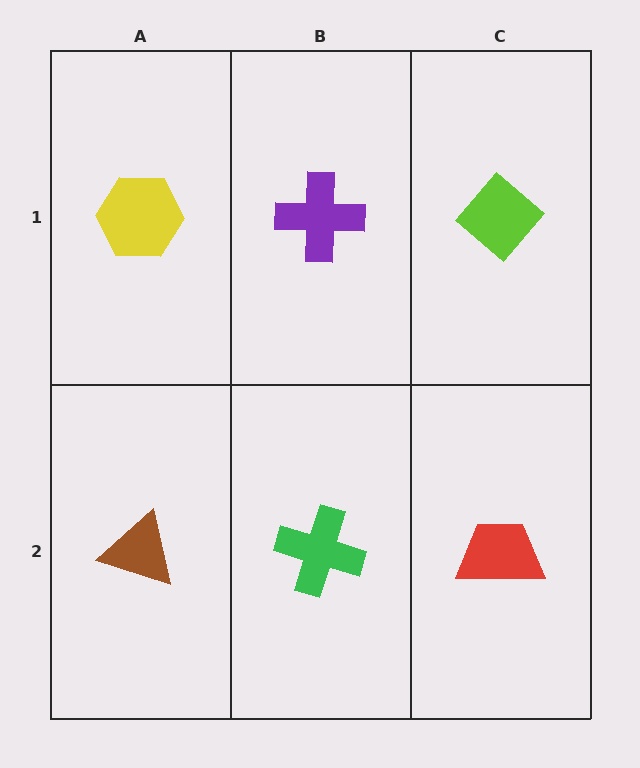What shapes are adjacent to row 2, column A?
A yellow hexagon (row 1, column A), a green cross (row 2, column B).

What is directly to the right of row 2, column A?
A green cross.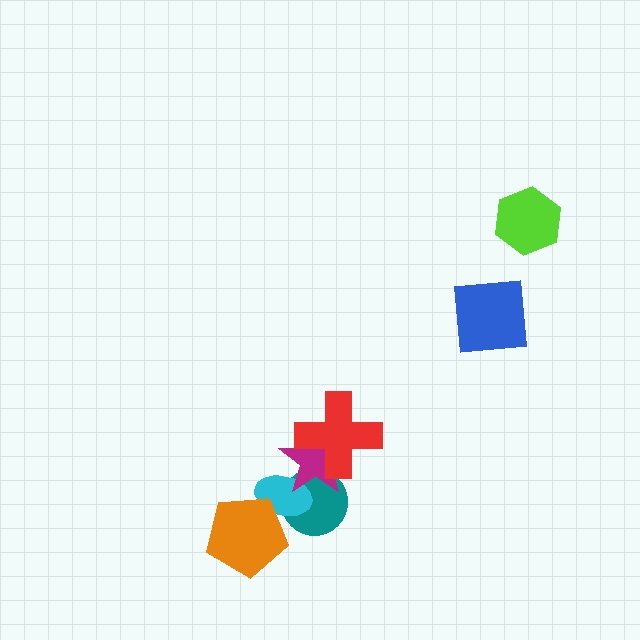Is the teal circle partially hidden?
Yes, it is partially covered by another shape.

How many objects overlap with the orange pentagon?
1 object overlaps with the orange pentagon.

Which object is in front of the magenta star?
The red cross is in front of the magenta star.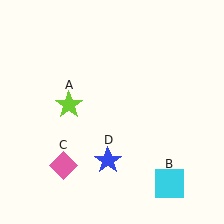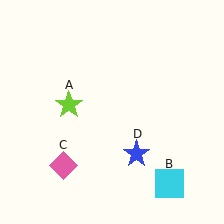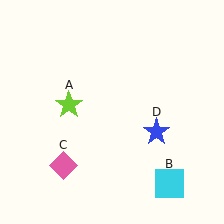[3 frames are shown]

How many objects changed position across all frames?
1 object changed position: blue star (object D).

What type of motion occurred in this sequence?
The blue star (object D) rotated counterclockwise around the center of the scene.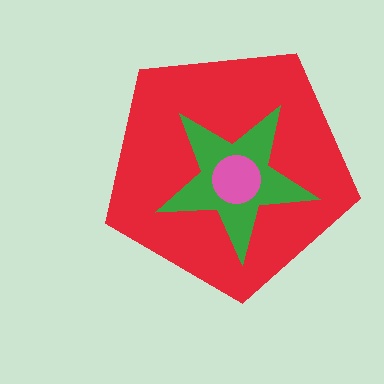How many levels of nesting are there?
3.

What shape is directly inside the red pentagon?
The green star.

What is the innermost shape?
The pink circle.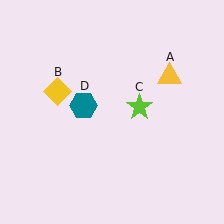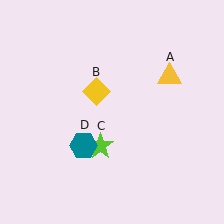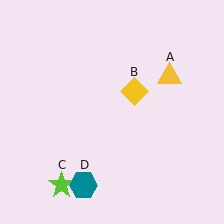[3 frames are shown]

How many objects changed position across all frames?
3 objects changed position: yellow diamond (object B), lime star (object C), teal hexagon (object D).